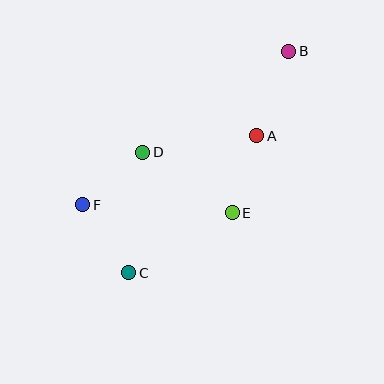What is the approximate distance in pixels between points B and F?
The distance between B and F is approximately 257 pixels.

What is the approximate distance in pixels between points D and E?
The distance between D and E is approximately 108 pixels.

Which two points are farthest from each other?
Points B and C are farthest from each other.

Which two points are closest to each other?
Points D and F are closest to each other.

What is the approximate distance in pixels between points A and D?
The distance between A and D is approximately 115 pixels.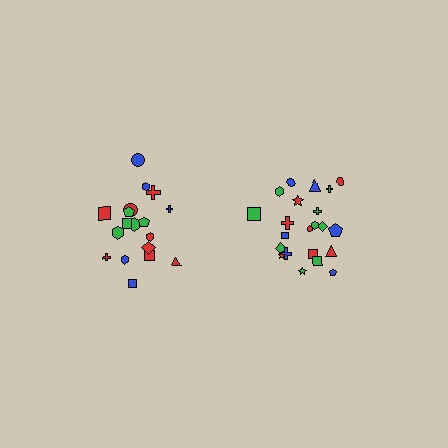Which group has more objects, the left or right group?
The right group.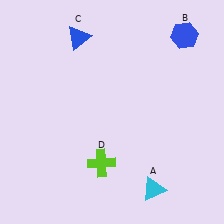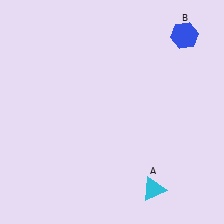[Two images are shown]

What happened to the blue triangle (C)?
The blue triangle (C) was removed in Image 2. It was in the top-left area of Image 1.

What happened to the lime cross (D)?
The lime cross (D) was removed in Image 2. It was in the bottom-left area of Image 1.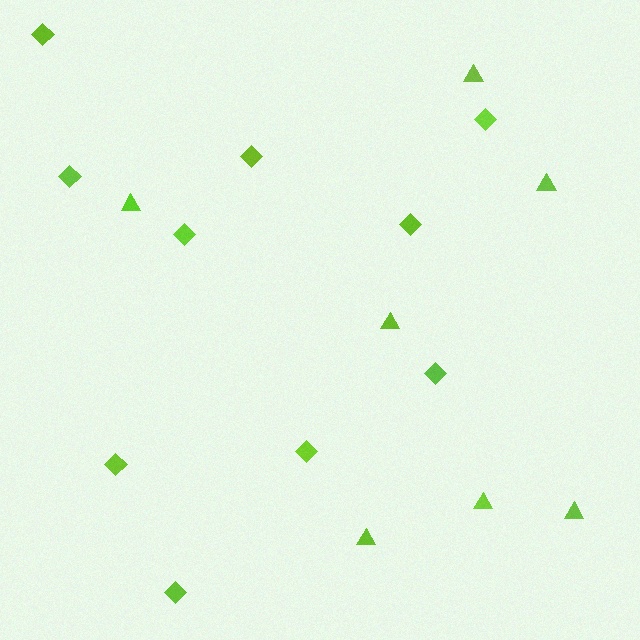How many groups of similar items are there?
There are 2 groups: one group of diamonds (10) and one group of triangles (7).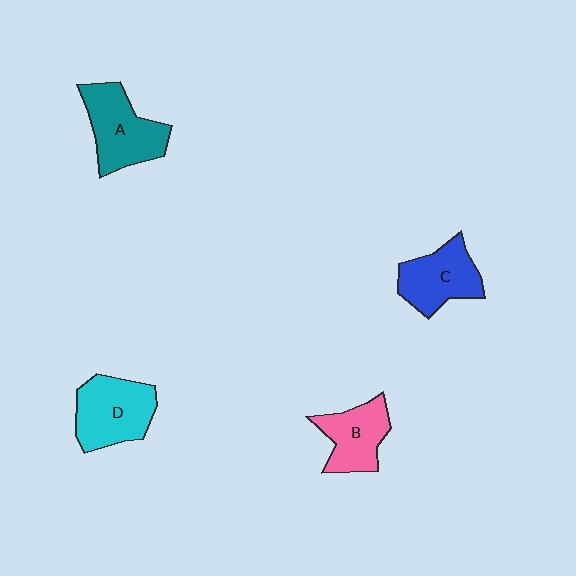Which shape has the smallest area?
Shape B (pink).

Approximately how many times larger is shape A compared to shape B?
Approximately 1.3 times.